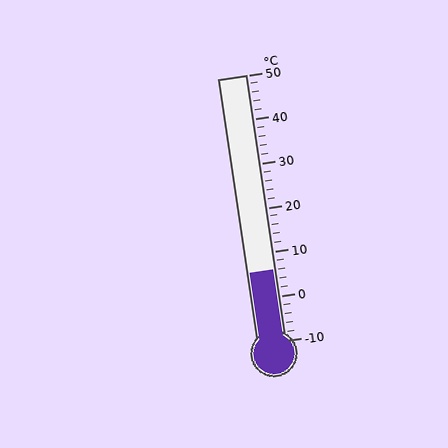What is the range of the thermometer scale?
The thermometer scale ranges from -10°C to 50°C.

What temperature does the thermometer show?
The thermometer shows approximately 6°C.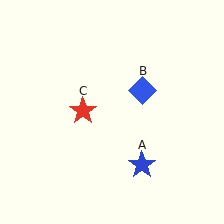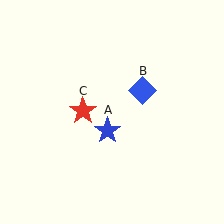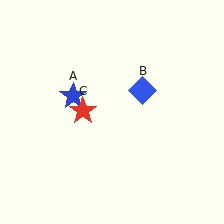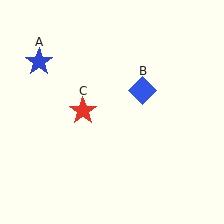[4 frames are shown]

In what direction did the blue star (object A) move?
The blue star (object A) moved up and to the left.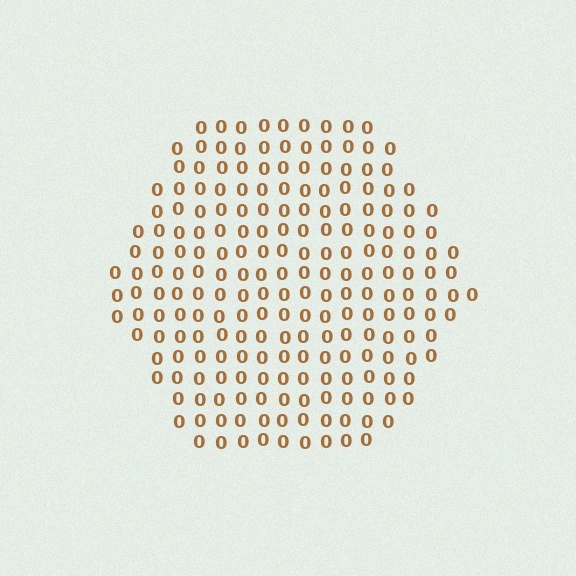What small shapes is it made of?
It is made of small digit 0's.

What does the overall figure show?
The overall figure shows a hexagon.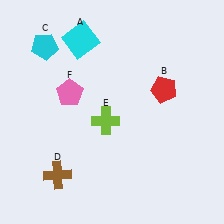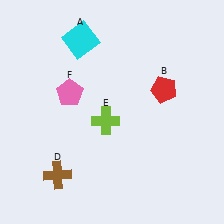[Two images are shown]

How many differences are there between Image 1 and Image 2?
There is 1 difference between the two images.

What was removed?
The cyan pentagon (C) was removed in Image 2.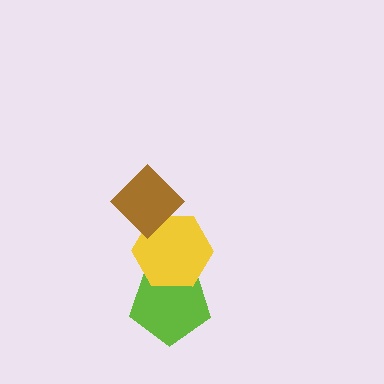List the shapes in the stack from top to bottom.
From top to bottom: the brown diamond, the yellow hexagon, the lime pentagon.